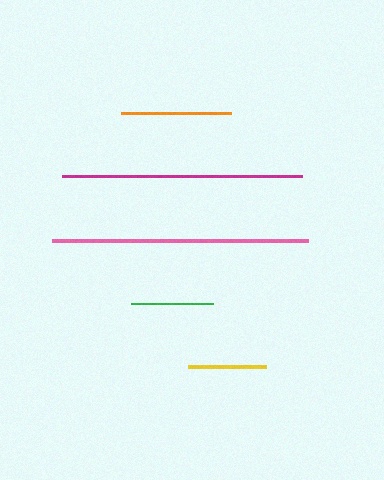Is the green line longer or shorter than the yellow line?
The green line is longer than the yellow line.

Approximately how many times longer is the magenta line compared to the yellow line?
The magenta line is approximately 3.1 times the length of the yellow line.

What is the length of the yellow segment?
The yellow segment is approximately 78 pixels long.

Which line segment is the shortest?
The yellow line is the shortest at approximately 78 pixels.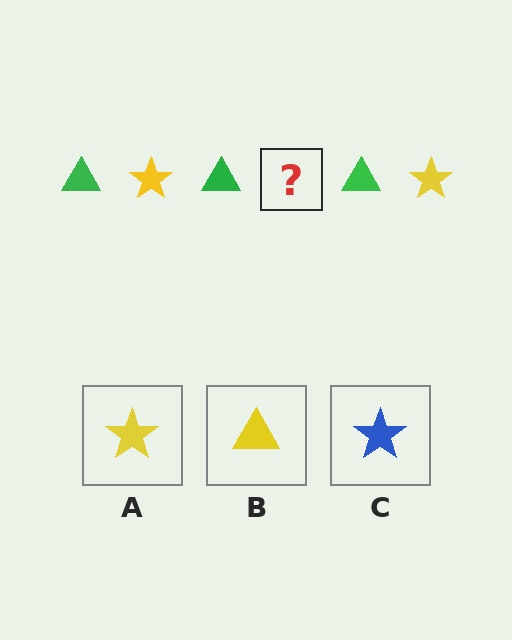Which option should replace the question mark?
Option A.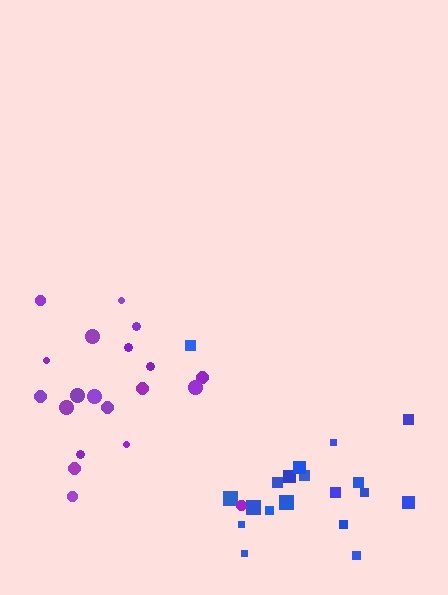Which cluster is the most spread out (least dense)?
Purple.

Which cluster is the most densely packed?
Blue.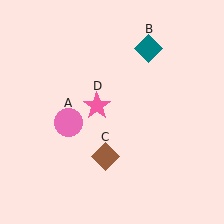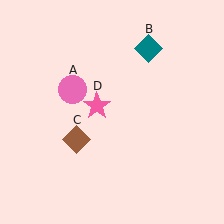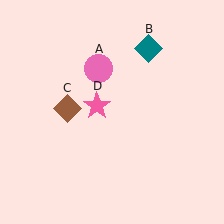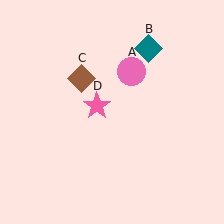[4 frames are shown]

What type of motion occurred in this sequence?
The pink circle (object A), brown diamond (object C) rotated clockwise around the center of the scene.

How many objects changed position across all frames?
2 objects changed position: pink circle (object A), brown diamond (object C).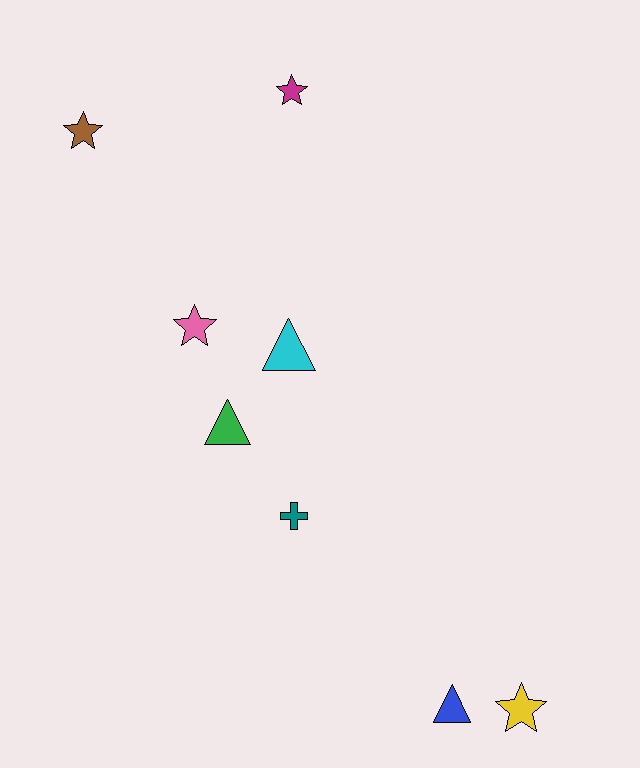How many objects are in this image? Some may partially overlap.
There are 8 objects.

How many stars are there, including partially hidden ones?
There are 4 stars.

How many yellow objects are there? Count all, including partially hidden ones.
There is 1 yellow object.